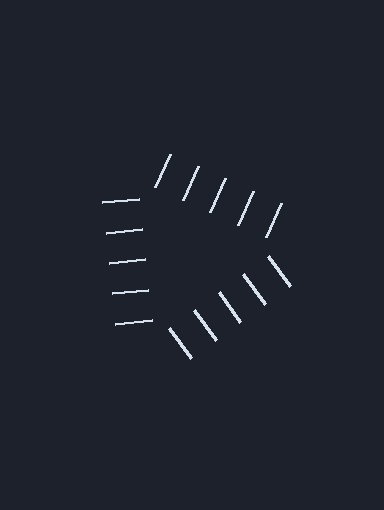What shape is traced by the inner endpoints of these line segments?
An illusory triangle — the line segments terminate on its edges but no continuous stroke is drawn.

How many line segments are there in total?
15 — 5 along each of the 3 edges.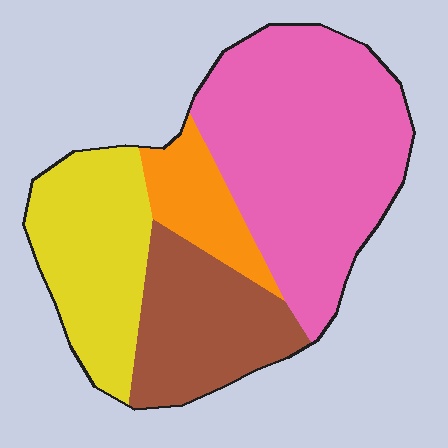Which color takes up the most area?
Pink, at roughly 45%.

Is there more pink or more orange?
Pink.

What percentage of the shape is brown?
Brown takes up between a sixth and a third of the shape.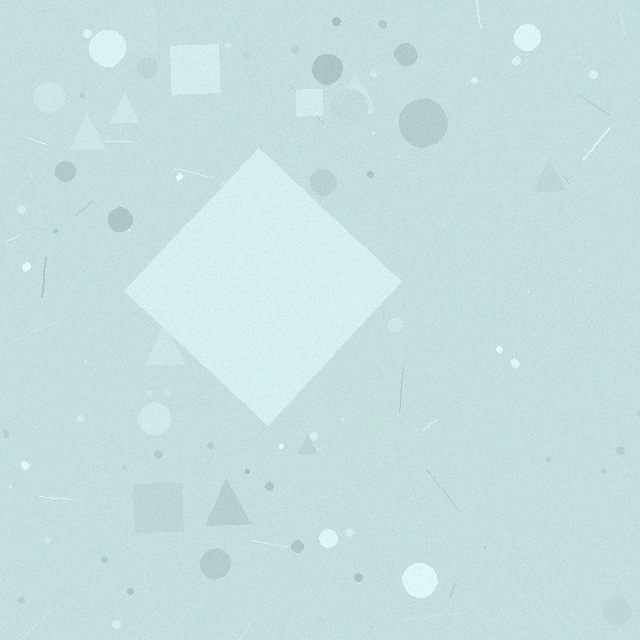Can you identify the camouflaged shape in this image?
The camouflaged shape is a diamond.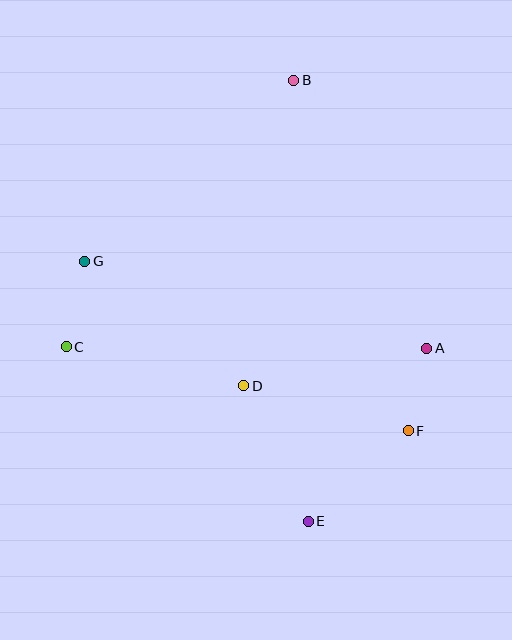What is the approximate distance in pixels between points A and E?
The distance between A and E is approximately 209 pixels.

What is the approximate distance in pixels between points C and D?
The distance between C and D is approximately 182 pixels.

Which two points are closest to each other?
Points A and F are closest to each other.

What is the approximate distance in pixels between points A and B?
The distance between A and B is approximately 299 pixels.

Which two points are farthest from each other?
Points B and E are farthest from each other.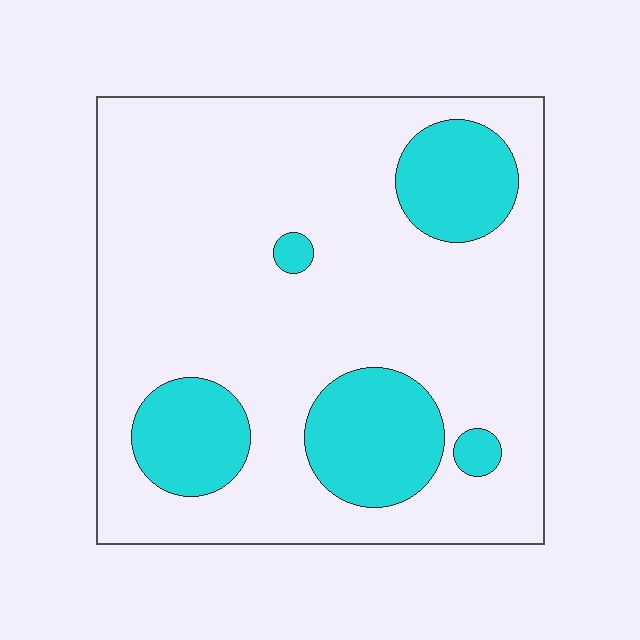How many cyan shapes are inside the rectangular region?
5.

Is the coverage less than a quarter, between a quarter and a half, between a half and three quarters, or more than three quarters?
Less than a quarter.